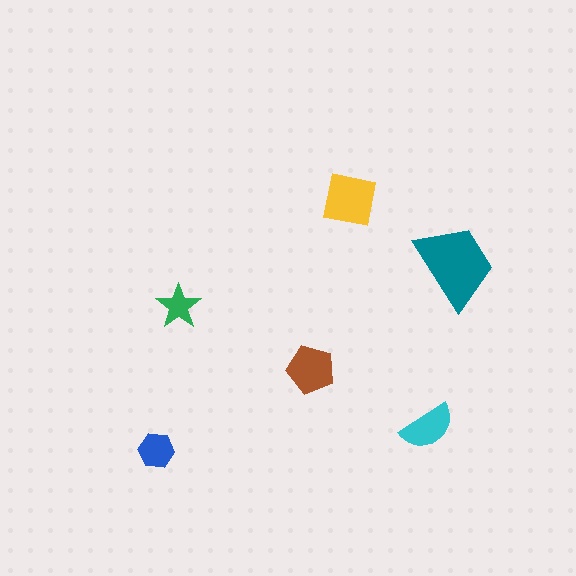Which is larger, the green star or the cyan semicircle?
The cyan semicircle.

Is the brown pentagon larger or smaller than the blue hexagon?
Larger.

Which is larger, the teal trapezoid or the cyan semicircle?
The teal trapezoid.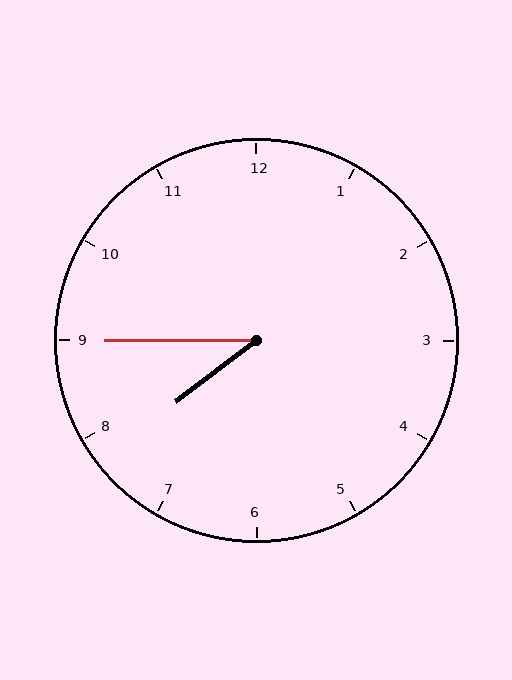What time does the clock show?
7:45.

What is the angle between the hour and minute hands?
Approximately 38 degrees.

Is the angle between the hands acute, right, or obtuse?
It is acute.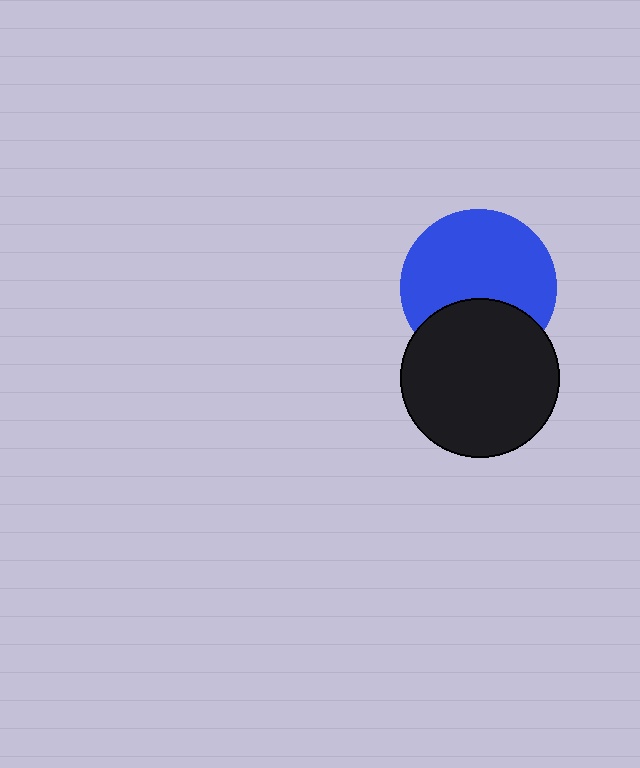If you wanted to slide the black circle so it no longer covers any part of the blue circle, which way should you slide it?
Slide it down — that is the most direct way to separate the two shapes.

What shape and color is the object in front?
The object in front is a black circle.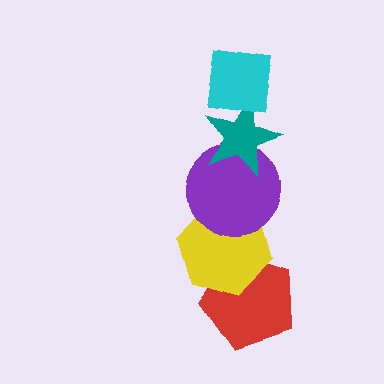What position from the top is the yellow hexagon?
The yellow hexagon is 4th from the top.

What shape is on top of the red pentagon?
The yellow hexagon is on top of the red pentagon.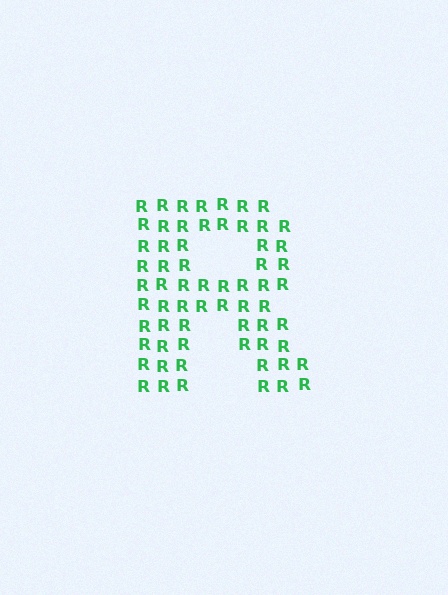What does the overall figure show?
The overall figure shows the letter R.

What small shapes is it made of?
It is made of small letter R's.